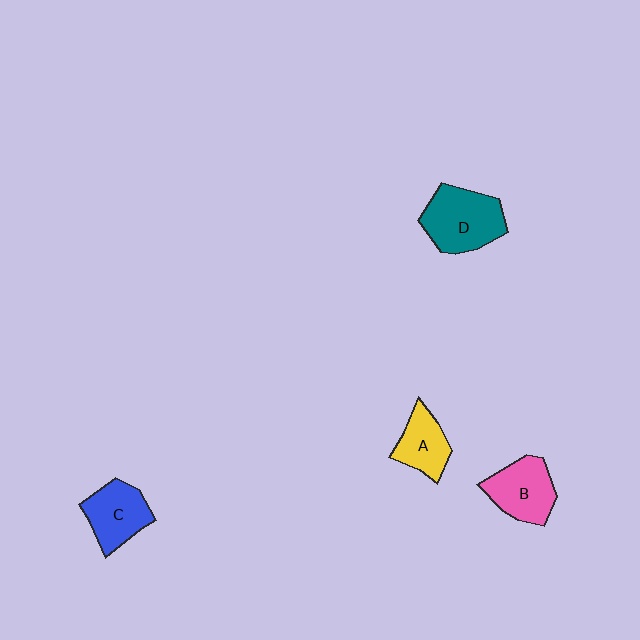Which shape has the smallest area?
Shape A (yellow).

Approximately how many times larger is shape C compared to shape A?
Approximately 1.2 times.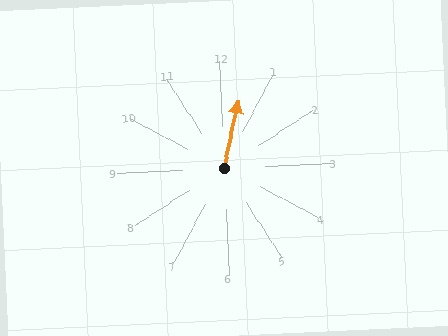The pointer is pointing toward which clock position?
Roughly 12 o'clock.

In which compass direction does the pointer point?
North.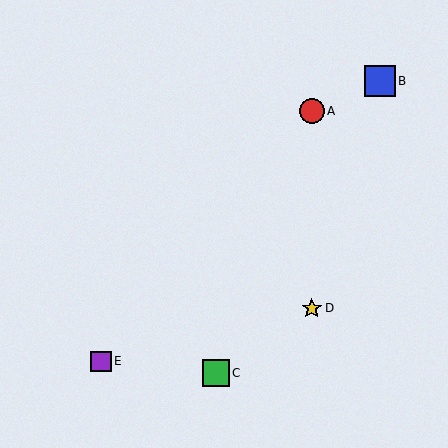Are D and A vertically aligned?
Yes, both are at x≈312.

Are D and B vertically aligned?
No, D is at x≈312 and B is at x≈380.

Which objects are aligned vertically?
Objects A, D are aligned vertically.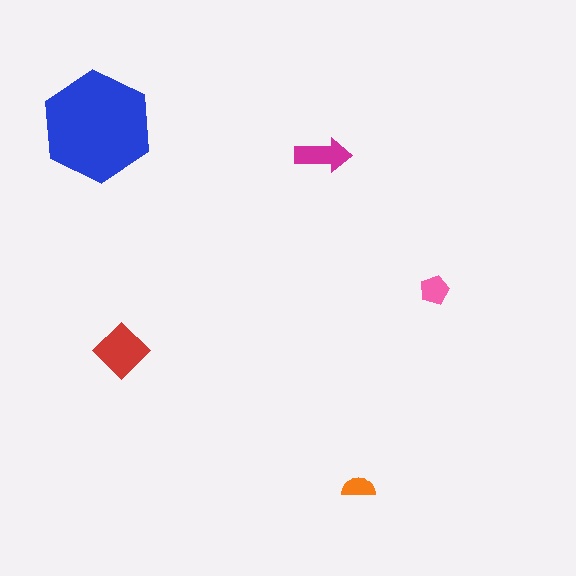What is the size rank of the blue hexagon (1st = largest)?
1st.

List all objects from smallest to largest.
The orange semicircle, the pink pentagon, the magenta arrow, the red diamond, the blue hexagon.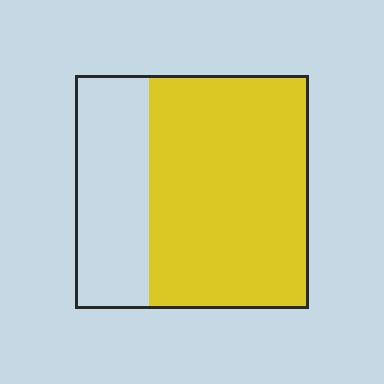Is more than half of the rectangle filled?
Yes.